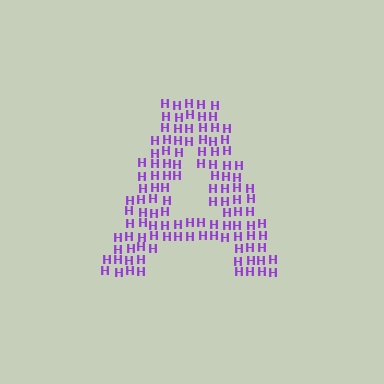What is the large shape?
The large shape is the letter A.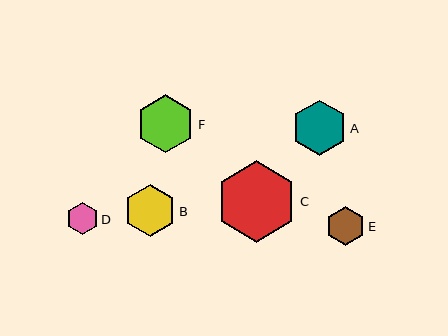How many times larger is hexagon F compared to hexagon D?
Hexagon F is approximately 1.8 times the size of hexagon D.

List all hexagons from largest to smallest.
From largest to smallest: C, F, A, B, E, D.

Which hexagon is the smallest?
Hexagon D is the smallest with a size of approximately 32 pixels.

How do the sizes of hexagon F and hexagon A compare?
Hexagon F and hexagon A are approximately the same size.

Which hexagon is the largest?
Hexagon C is the largest with a size of approximately 81 pixels.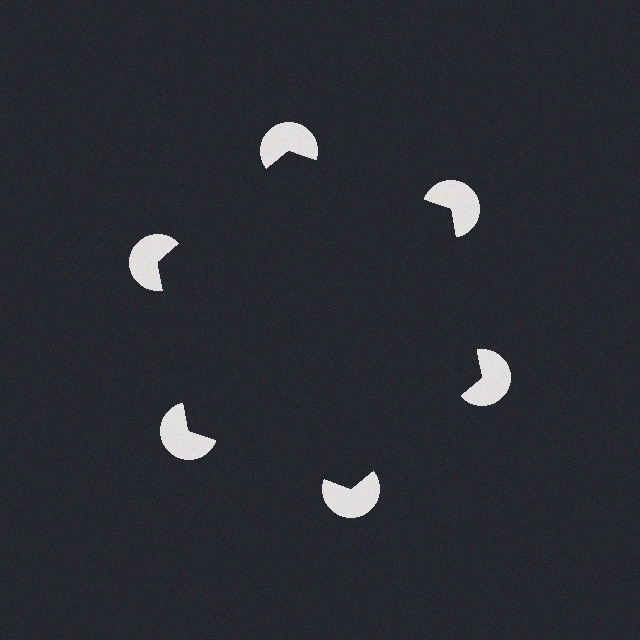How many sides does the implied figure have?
6 sides.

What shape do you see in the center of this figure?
An illusory hexagon — its edges are inferred from the aligned wedge cuts in the pac-man discs, not physically drawn.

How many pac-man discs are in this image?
There are 6 — one at each vertex of the illusory hexagon.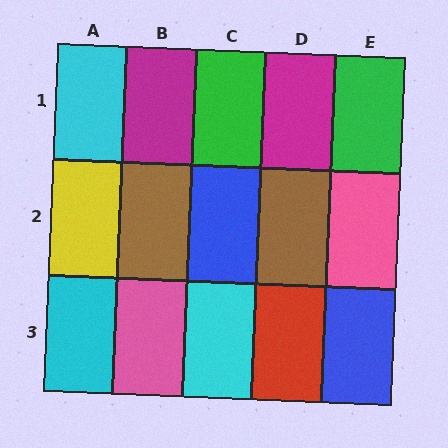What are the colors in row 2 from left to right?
Yellow, brown, blue, brown, pink.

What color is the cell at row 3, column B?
Pink.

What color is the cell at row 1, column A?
Cyan.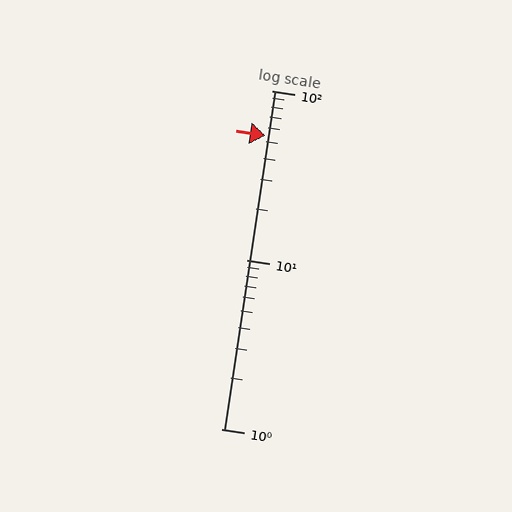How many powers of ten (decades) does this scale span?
The scale spans 2 decades, from 1 to 100.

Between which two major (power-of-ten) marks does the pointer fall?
The pointer is between 10 and 100.